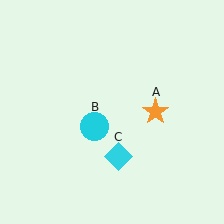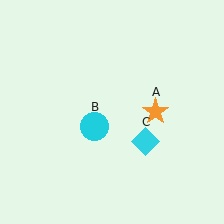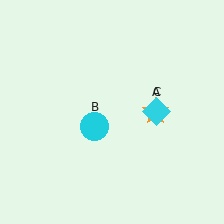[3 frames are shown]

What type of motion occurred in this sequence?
The cyan diamond (object C) rotated counterclockwise around the center of the scene.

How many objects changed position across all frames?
1 object changed position: cyan diamond (object C).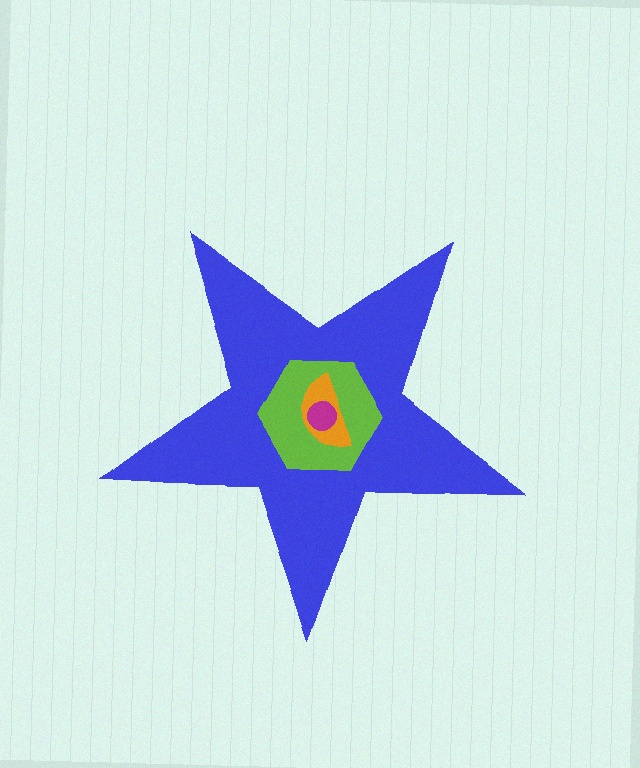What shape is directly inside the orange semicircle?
The magenta circle.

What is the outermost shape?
The blue star.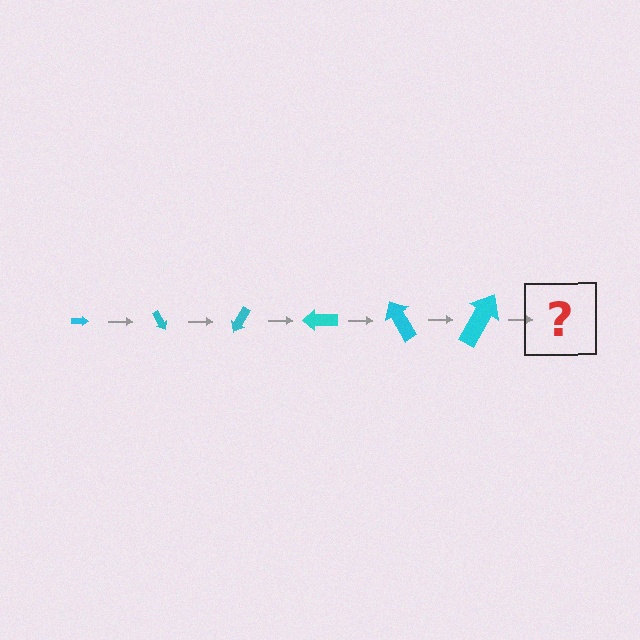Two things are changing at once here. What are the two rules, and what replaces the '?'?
The two rules are that the arrow grows larger each step and it rotates 60 degrees each step. The '?' should be an arrow, larger than the previous one and rotated 360 degrees from the start.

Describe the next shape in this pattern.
It should be an arrow, larger than the previous one and rotated 360 degrees from the start.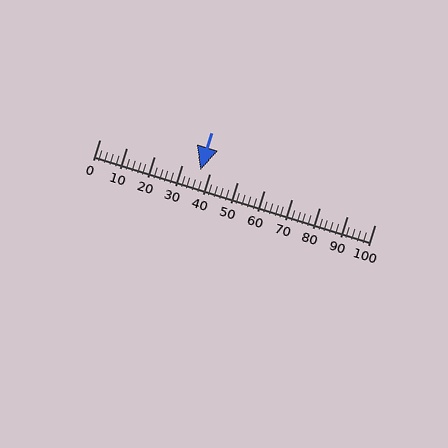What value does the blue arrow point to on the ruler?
The blue arrow points to approximately 37.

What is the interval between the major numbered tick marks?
The major tick marks are spaced 10 units apart.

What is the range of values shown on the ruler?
The ruler shows values from 0 to 100.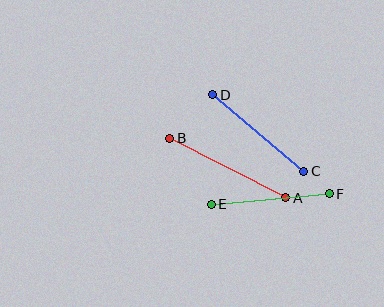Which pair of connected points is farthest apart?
Points A and B are farthest apart.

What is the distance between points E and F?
The distance is approximately 118 pixels.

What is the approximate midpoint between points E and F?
The midpoint is at approximately (270, 199) pixels.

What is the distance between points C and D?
The distance is approximately 119 pixels.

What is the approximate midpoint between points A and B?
The midpoint is at approximately (228, 168) pixels.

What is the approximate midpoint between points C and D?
The midpoint is at approximately (258, 133) pixels.